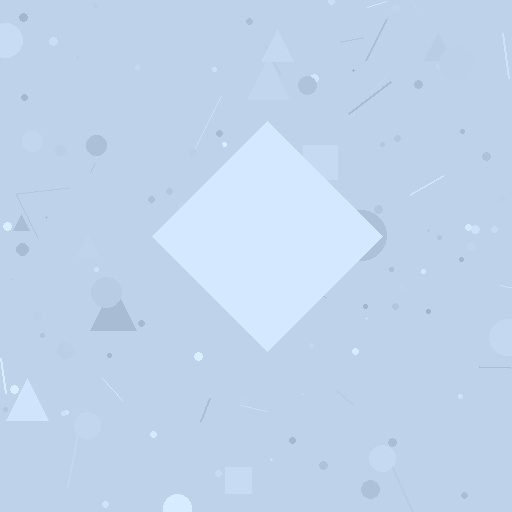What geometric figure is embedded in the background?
A diamond is embedded in the background.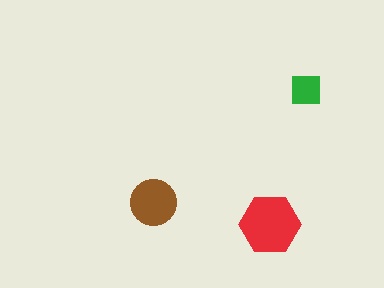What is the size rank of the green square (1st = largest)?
3rd.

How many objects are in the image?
There are 3 objects in the image.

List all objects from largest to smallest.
The red hexagon, the brown circle, the green square.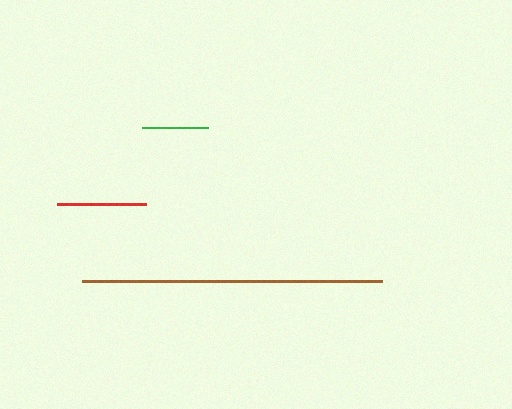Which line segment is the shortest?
The green line is the shortest at approximately 66 pixels.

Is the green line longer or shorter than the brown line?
The brown line is longer than the green line.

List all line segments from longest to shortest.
From longest to shortest: brown, red, green.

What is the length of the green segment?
The green segment is approximately 66 pixels long.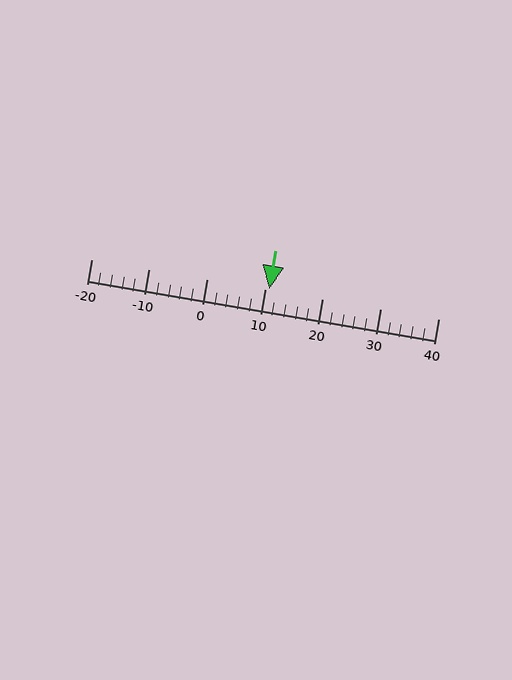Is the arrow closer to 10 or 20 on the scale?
The arrow is closer to 10.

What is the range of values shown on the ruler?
The ruler shows values from -20 to 40.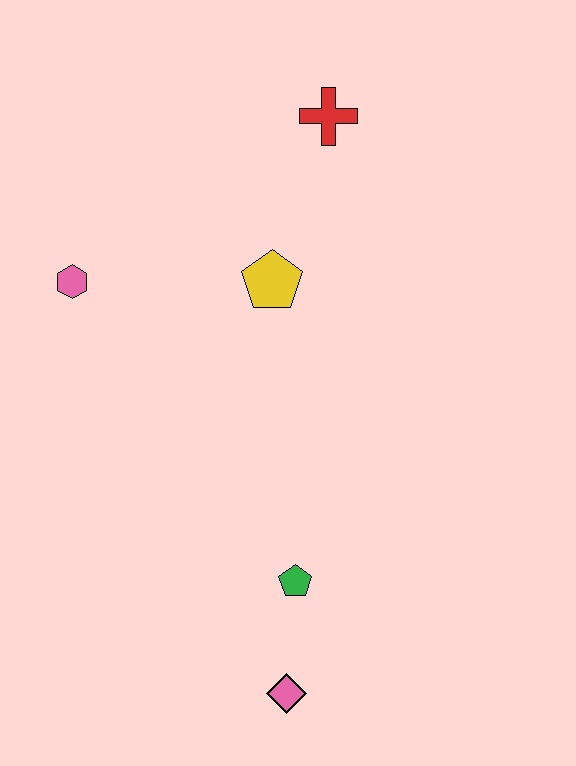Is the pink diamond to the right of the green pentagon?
No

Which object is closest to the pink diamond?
The green pentagon is closest to the pink diamond.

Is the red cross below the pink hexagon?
No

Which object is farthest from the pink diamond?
The red cross is farthest from the pink diamond.